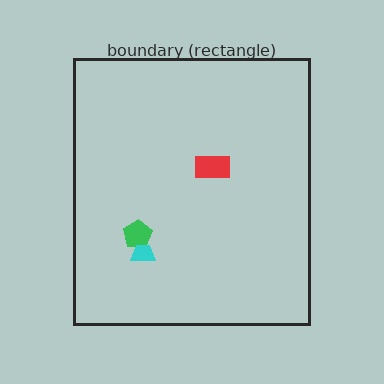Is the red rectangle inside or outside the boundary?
Inside.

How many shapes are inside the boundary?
3 inside, 0 outside.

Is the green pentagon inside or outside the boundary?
Inside.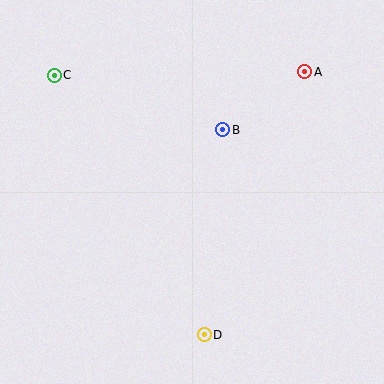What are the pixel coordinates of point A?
Point A is at (305, 72).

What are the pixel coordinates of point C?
Point C is at (54, 75).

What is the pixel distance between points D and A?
The distance between D and A is 281 pixels.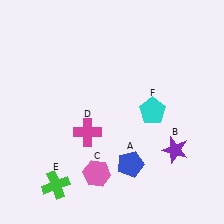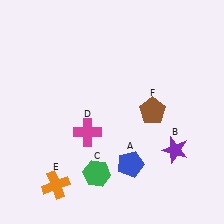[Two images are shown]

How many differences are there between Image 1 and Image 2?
There are 3 differences between the two images.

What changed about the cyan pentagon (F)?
In Image 1, F is cyan. In Image 2, it changed to brown.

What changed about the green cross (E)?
In Image 1, E is green. In Image 2, it changed to orange.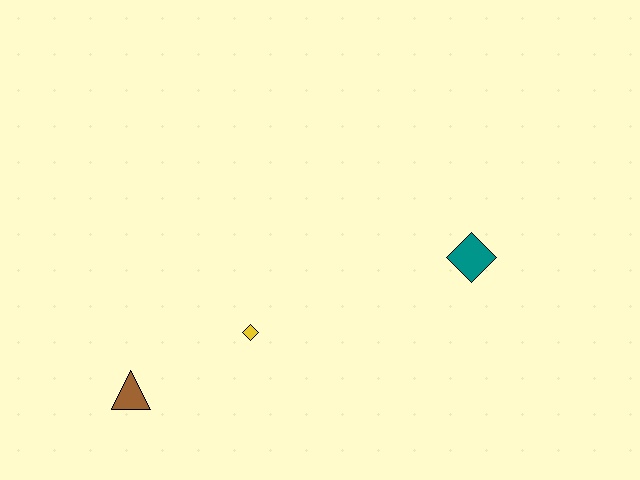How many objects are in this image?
There are 3 objects.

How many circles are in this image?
There are no circles.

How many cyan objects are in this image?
There are no cyan objects.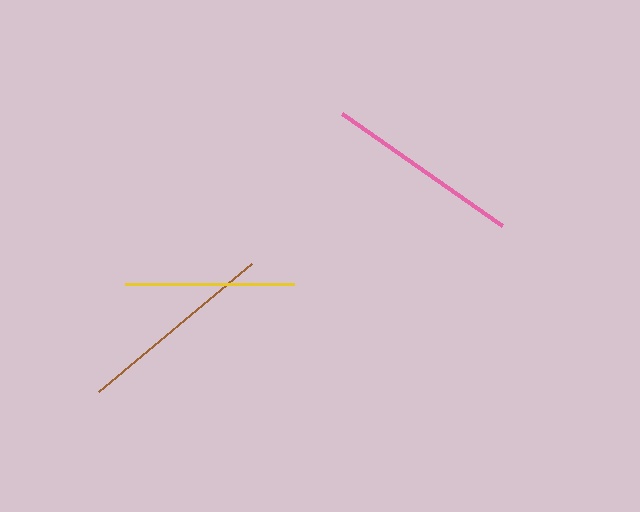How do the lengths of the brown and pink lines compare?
The brown and pink lines are approximately the same length.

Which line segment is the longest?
The brown line is the longest at approximately 199 pixels.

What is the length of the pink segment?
The pink segment is approximately 194 pixels long.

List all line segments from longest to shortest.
From longest to shortest: brown, pink, yellow.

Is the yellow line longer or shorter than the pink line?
The pink line is longer than the yellow line.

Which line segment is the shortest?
The yellow line is the shortest at approximately 169 pixels.